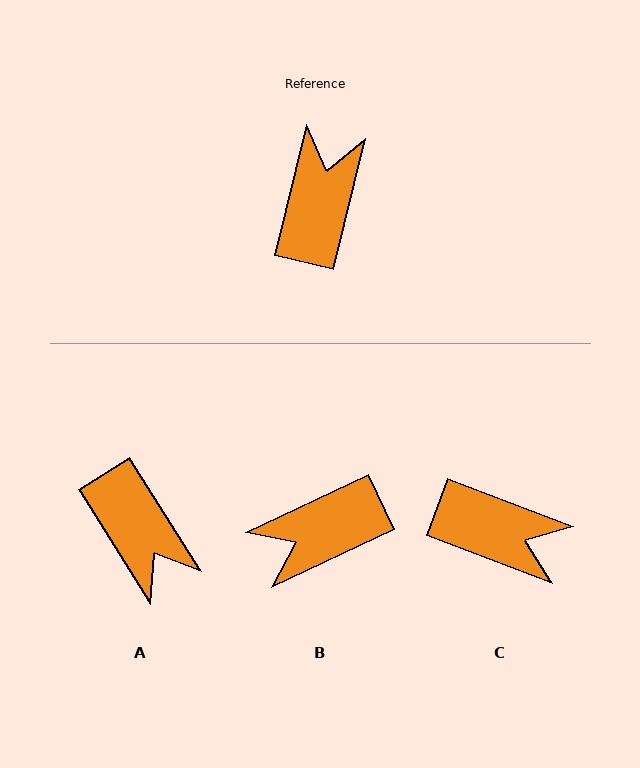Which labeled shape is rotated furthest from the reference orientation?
A, about 134 degrees away.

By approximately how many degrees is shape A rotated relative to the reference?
Approximately 134 degrees clockwise.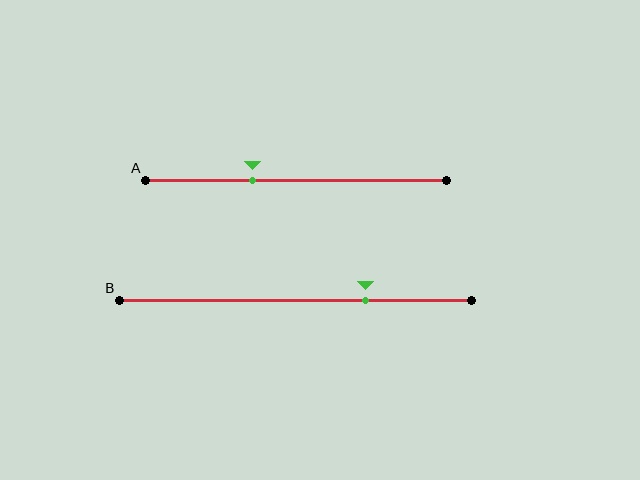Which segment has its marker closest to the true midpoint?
Segment A has its marker closest to the true midpoint.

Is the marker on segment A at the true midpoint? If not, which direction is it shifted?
No, the marker on segment A is shifted to the left by about 15% of the segment length.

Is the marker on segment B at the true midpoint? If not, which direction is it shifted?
No, the marker on segment B is shifted to the right by about 20% of the segment length.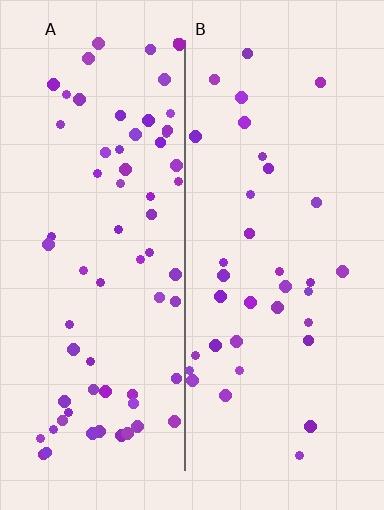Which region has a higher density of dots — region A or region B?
A (the left).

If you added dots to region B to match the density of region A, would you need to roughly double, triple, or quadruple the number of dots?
Approximately double.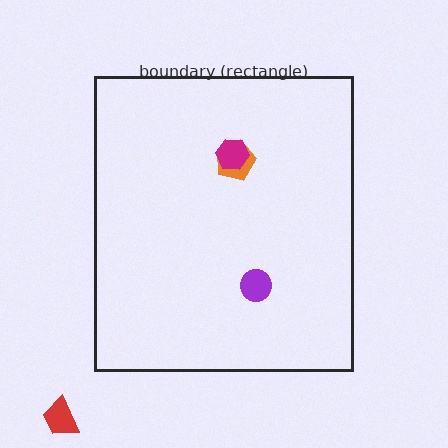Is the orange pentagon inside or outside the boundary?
Inside.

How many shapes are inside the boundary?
3 inside, 1 outside.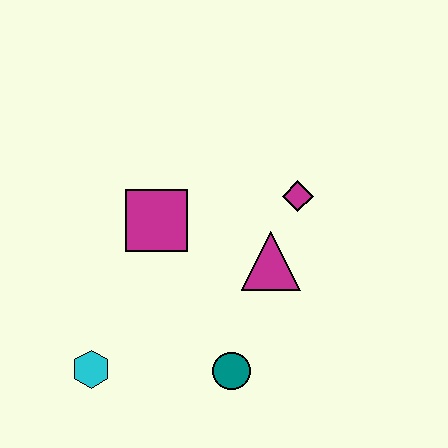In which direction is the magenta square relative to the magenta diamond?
The magenta square is to the left of the magenta diamond.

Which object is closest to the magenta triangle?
The magenta diamond is closest to the magenta triangle.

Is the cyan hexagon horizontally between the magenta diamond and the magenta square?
No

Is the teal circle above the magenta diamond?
No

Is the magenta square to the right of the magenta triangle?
No